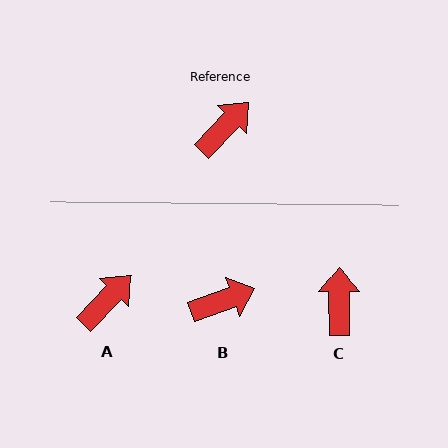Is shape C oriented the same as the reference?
No, it is off by about 44 degrees.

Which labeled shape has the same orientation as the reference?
A.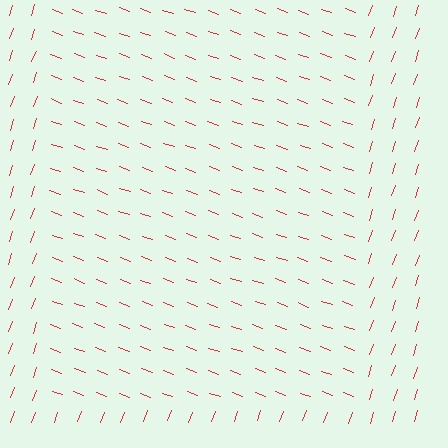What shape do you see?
I see a rectangle.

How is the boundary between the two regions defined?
The boundary is defined purely by a change in line orientation (approximately 89 degrees difference). All lines are the same color and thickness.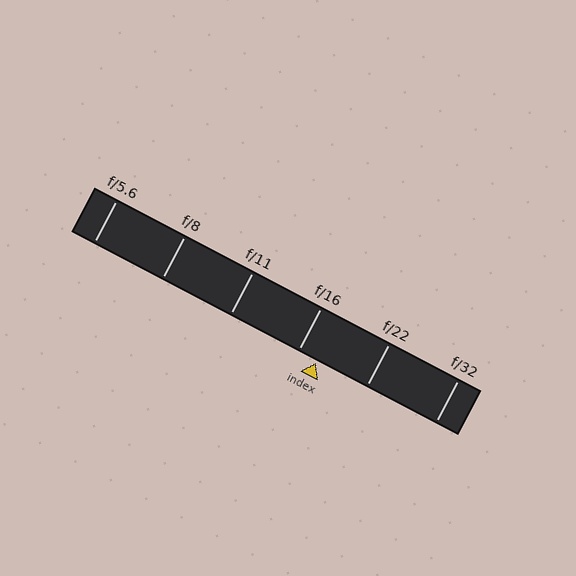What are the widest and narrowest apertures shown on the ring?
The widest aperture shown is f/5.6 and the narrowest is f/32.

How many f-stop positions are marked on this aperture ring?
There are 6 f-stop positions marked.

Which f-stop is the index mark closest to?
The index mark is closest to f/16.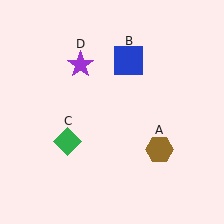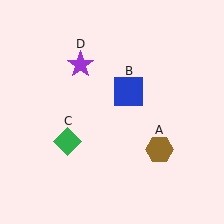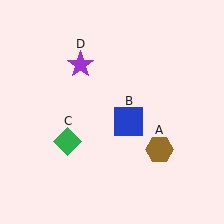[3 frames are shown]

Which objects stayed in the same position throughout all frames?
Brown hexagon (object A) and green diamond (object C) and purple star (object D) remained stationary.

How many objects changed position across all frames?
1 object changed position: blue square (object B).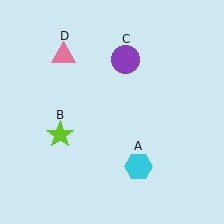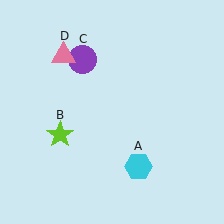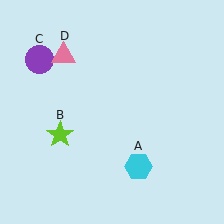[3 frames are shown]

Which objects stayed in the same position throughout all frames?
Cyan hexagon (object A) and lime star (object B) and pink triangle (object D) remained stationary.